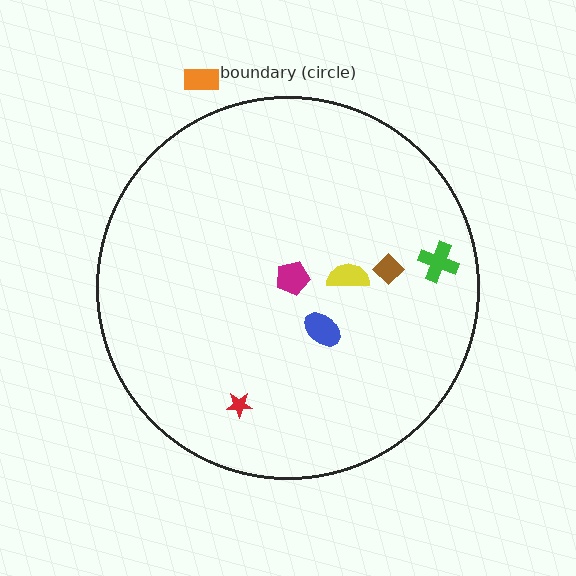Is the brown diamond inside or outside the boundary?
Inside.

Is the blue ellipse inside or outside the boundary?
Inside.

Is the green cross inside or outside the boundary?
Inside.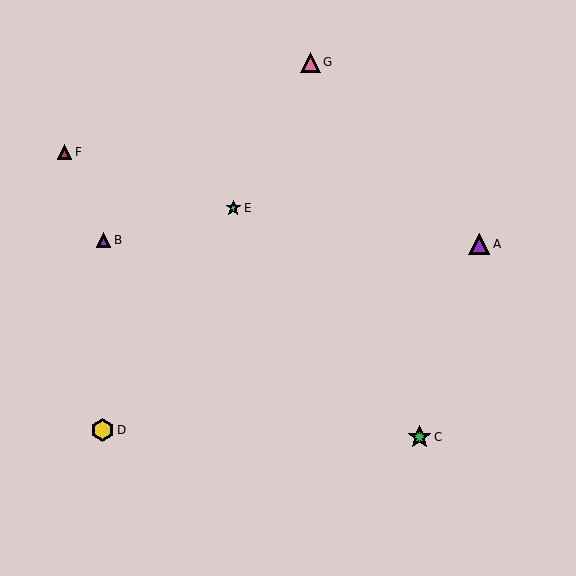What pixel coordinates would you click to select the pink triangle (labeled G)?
Click at (310, 62) to select the pink triangle G.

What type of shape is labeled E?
Shape E is a cyan star.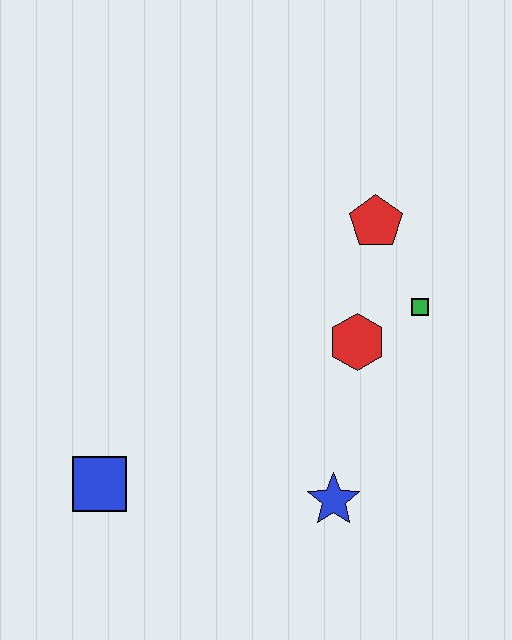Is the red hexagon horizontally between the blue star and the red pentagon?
Yes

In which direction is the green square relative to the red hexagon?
The green square is to the right of the red hexagon.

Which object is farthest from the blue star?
The red pentagon is farthest from the blue star.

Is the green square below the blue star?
No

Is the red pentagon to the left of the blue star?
No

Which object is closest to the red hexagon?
The green square is closest to the red hexagon.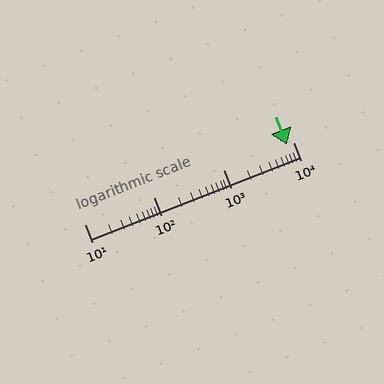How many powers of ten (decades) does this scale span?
The scale spans 3 decades, from 10 to 10000.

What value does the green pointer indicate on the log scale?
The pointer indicates approximately 8300.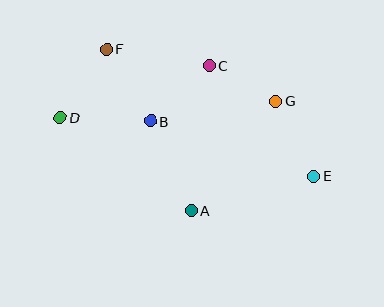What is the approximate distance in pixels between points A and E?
The distance between A and E is approximately 127 pixels.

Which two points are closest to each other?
Points C and G are closest to each other.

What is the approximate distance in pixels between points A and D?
The distance between A and D is approximately 161 pixels.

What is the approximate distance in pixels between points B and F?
The distance between B and F is approximately 84 pixels.